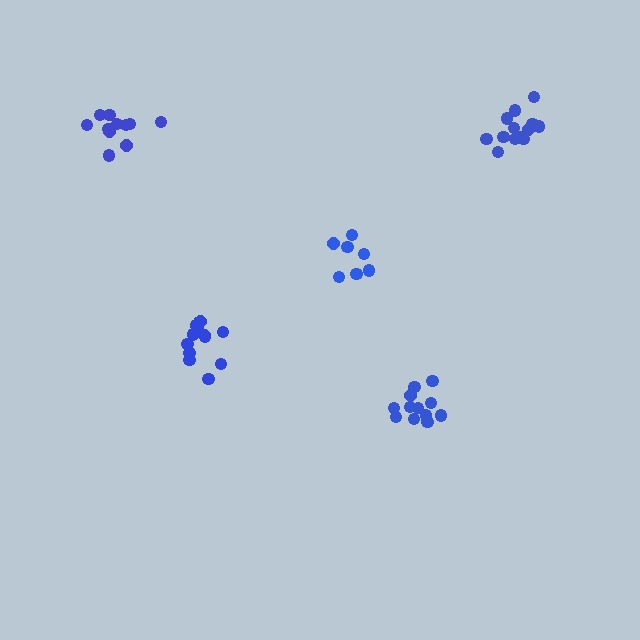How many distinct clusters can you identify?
There are 5 distinct clusters.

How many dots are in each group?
Group 1: 13 dots, Group 2: 13 dots, Group 3: 12 dots, Group 4: 11 dots, Group 5: 7 dots (56 total).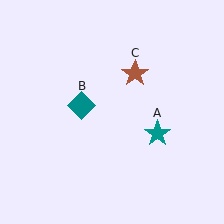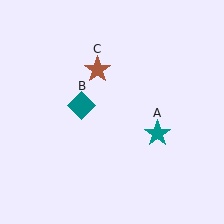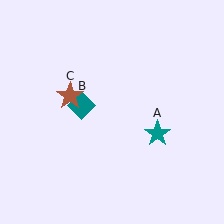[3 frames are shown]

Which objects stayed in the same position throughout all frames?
Teal star (object A) and teal diamond (object B) remained stationary.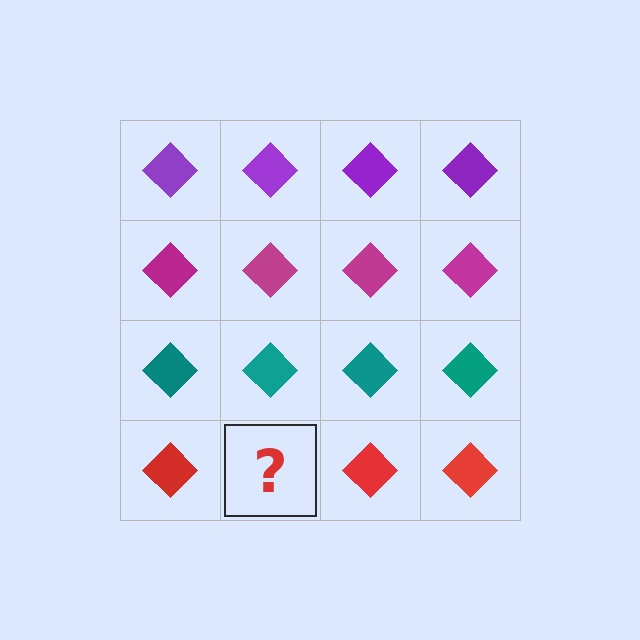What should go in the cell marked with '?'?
The missing cell should contain a red diamond.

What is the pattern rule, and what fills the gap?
The rule is that each row has a consistent color. The gap should be filled with a red diamond.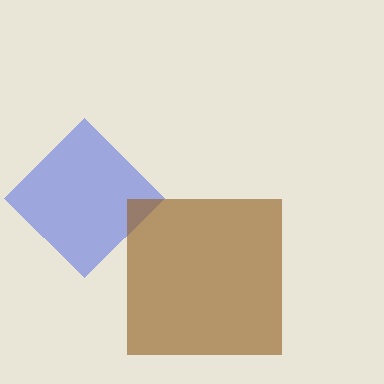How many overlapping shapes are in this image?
There are 2 overlapping shapes in the image.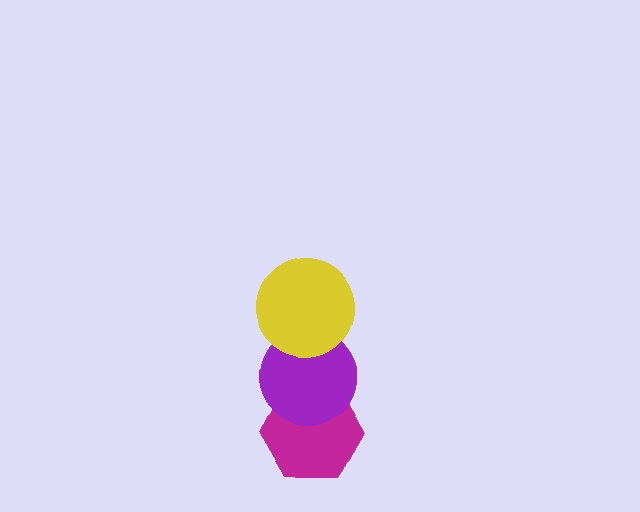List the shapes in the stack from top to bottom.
From top to bottom: the yellow circle, the purple circle, the magenta hexagon.